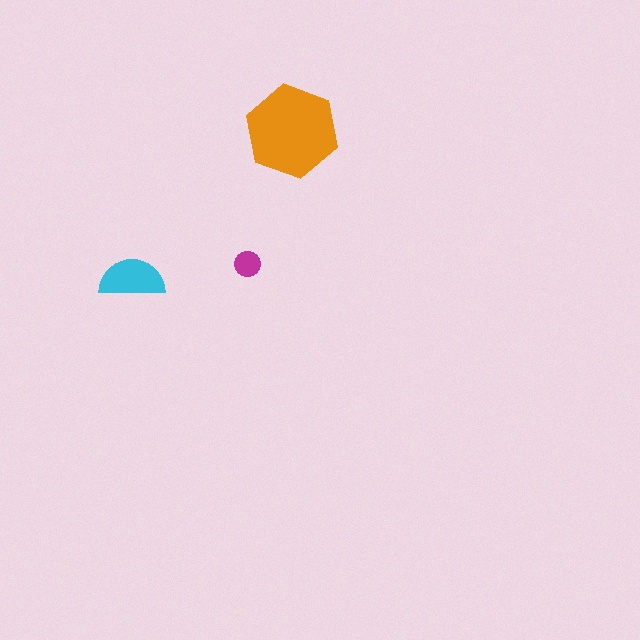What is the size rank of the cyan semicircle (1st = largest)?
2nd.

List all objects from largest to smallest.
The orange hexagon, the cyan semicircle, the magenta circle.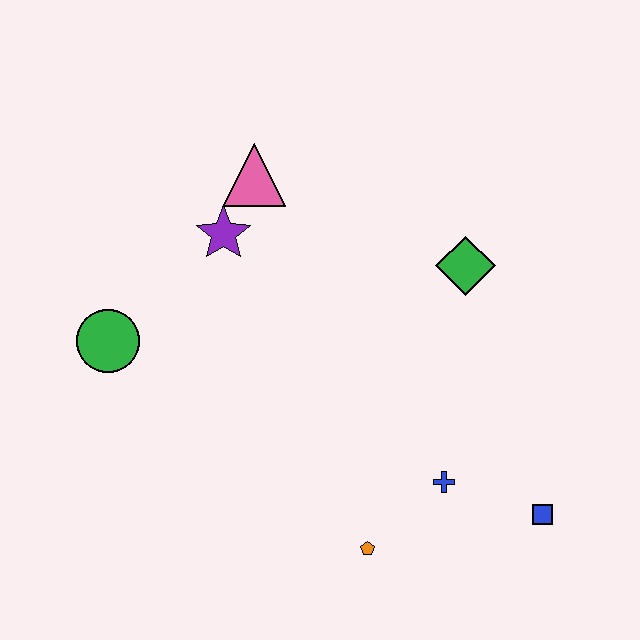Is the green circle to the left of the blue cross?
Yes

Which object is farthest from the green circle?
The blue square is farthest from the green circle.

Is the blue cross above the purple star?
No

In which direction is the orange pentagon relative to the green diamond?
The orange pentagon is below the green diamond.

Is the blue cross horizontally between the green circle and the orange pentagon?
No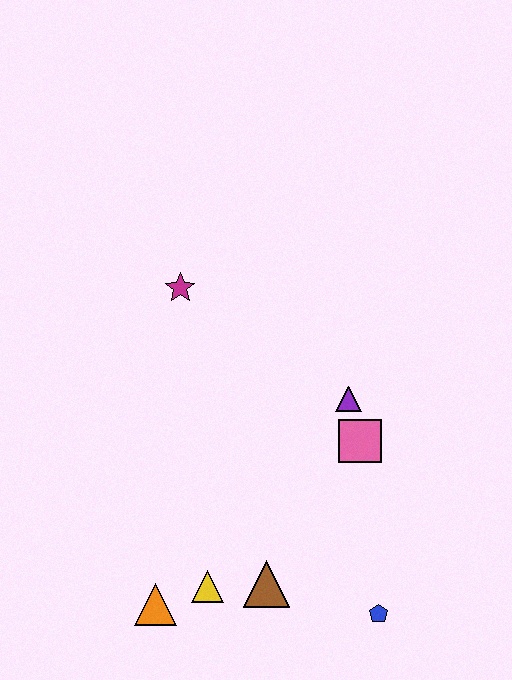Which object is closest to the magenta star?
The purple triangle is closest to the magenta star.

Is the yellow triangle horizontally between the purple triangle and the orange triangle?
Yes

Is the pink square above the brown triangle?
Yes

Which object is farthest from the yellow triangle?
The magenta star is farthest from the yellow triangle.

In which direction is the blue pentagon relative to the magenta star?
The blue pentagon is below the magenta star.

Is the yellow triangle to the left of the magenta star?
No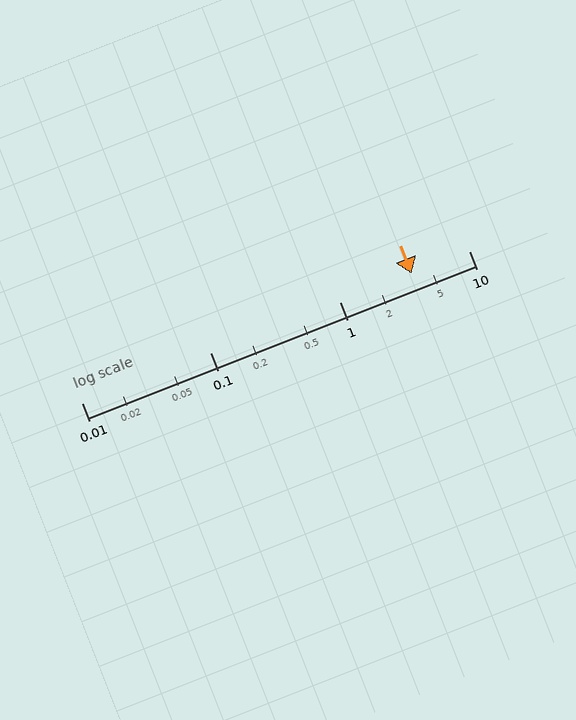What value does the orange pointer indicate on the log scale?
The pointer indicates approximately 3.6.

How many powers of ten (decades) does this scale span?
The scale spans 3 decades, from 0.01 to 10.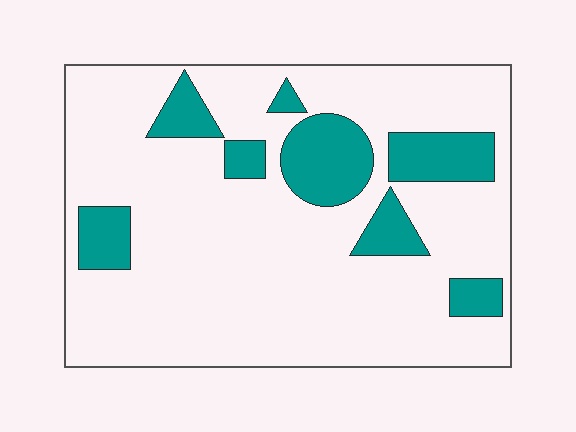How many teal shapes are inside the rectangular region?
8.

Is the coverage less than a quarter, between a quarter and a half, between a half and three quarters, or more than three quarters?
Less than a quarter.